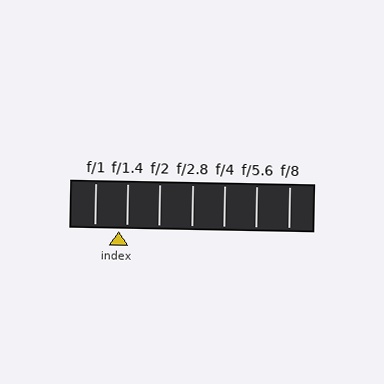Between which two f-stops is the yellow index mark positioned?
The index mark is between f/1 and f/1.4.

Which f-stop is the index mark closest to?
The index mark is closest to f/1.4.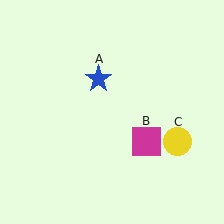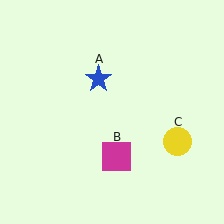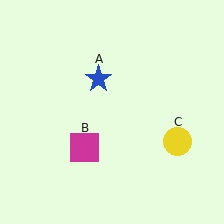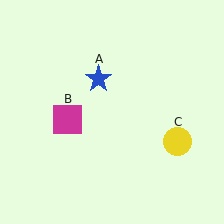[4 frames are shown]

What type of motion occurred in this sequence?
The magenta square (object B) rotated clockwise around the center of the scene.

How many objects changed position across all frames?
1 object changed position: magenta square (object B).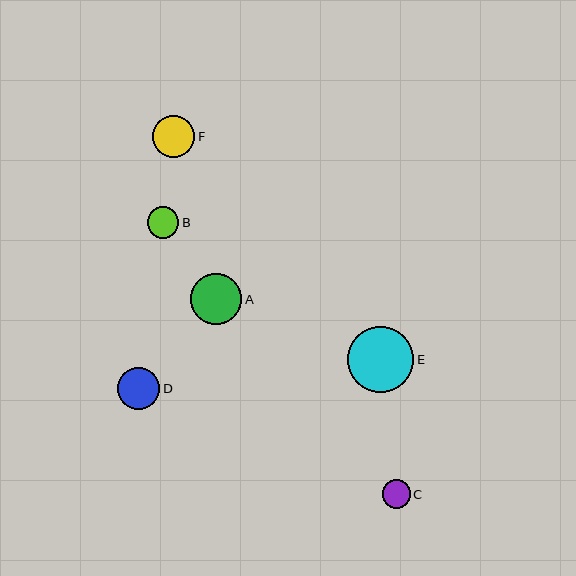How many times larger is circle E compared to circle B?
Circle E is approximately 2.1 times the size of circle B.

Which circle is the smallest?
Circle C is the smallest with a size of approximately 28 pixels.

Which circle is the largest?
Circle E is the largest with a size of approximately 66 pixels.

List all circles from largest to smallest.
From largest to smallest: E, A, F, D, B, C.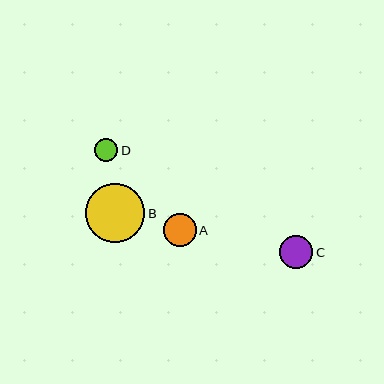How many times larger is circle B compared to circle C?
Circle B is approximately 1.8 times the size of circle C.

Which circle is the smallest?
Circle D is the smallest with a size of approximately 23 pixels.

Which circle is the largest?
Circle B is the largest with a size of approximately 59 pixels.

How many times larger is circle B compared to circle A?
Circle B is approximately 1.8 times the size of circle A.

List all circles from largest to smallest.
From largest to smallest: B, A, C, D.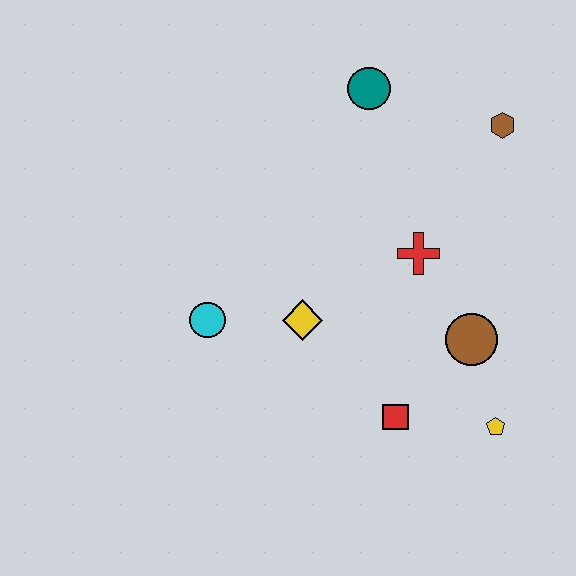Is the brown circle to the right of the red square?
Yes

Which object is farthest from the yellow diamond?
The brown hexagon is farthest from the yellow diamond.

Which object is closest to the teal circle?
The brown hexagon is closest to the teal circle.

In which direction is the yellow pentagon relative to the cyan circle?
The yellow pentagon is to the right of the cyan circle.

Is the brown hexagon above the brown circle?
Yes